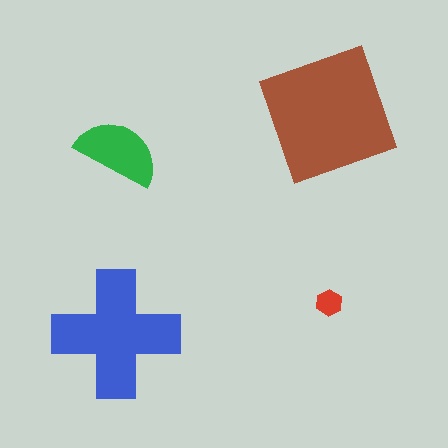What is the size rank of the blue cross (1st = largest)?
2nd.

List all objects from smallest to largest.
The red hexagon, the green semicircle, the blue cross, the brown square.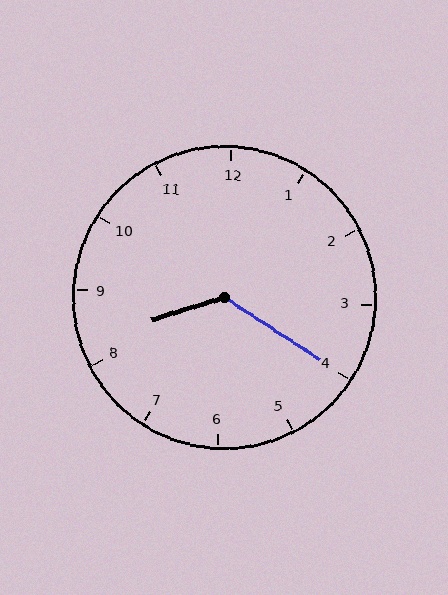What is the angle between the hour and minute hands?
Approximately 130 degrees.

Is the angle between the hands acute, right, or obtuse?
It is obtuse.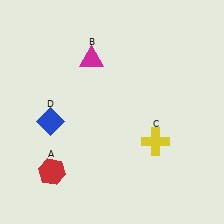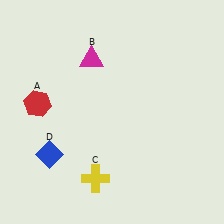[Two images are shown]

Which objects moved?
The objects that moved are: the red hexagon (A), the yellow cross (C), the blue diamond (D).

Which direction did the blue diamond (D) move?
The blue diamond (D) moved down.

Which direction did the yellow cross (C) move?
The yellow cross (C) moved left.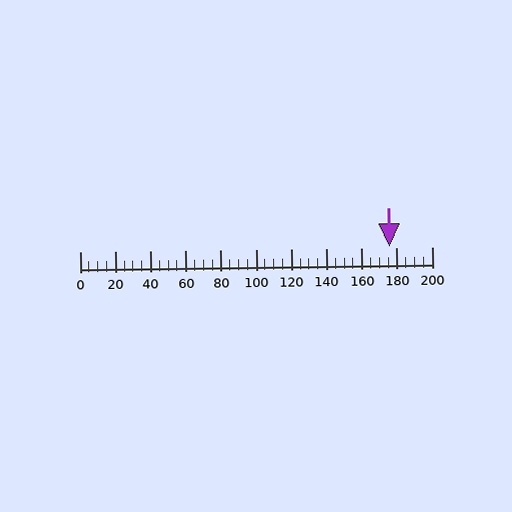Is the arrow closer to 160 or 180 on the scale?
The arrow is closer to 180.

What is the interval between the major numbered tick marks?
The major tick marks are spaced 20 units apart.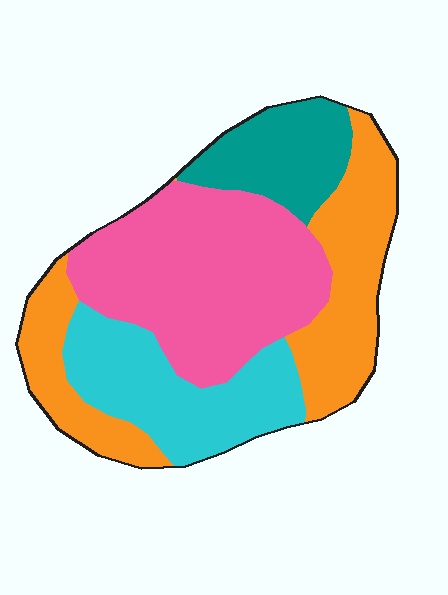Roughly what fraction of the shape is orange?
Orange takes up about one third (1/3) of the shape.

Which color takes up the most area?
Pink, at roughly 35%.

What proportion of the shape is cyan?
Cyan covers 21% of the shape.